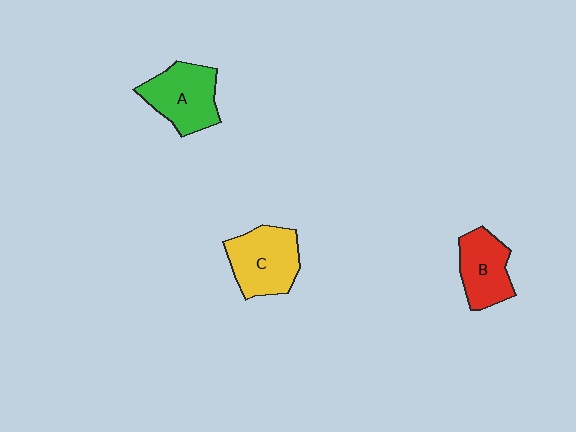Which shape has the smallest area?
Shape B (red).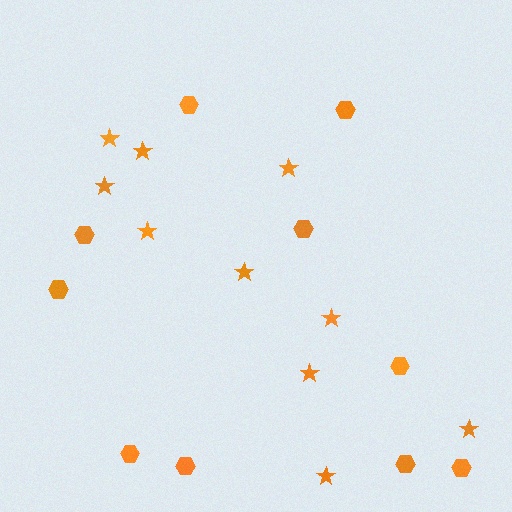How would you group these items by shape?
There are 2 groups: one group of stars (10) and one group of hexagons (10).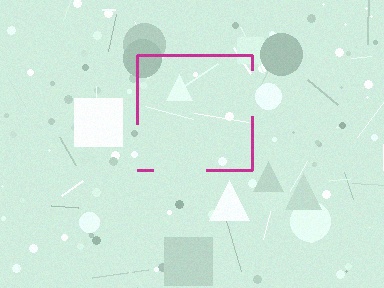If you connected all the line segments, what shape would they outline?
They would outline a square.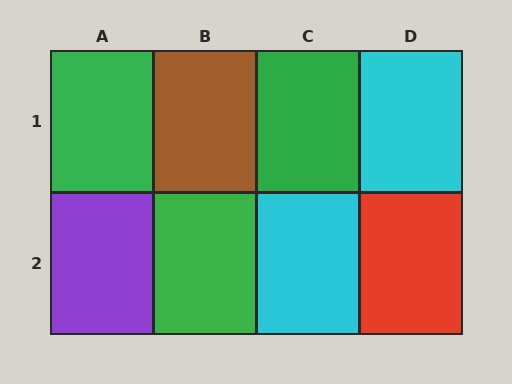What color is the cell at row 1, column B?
Brown.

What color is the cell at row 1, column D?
Cyan.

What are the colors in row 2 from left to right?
Purple, green, cyan, red.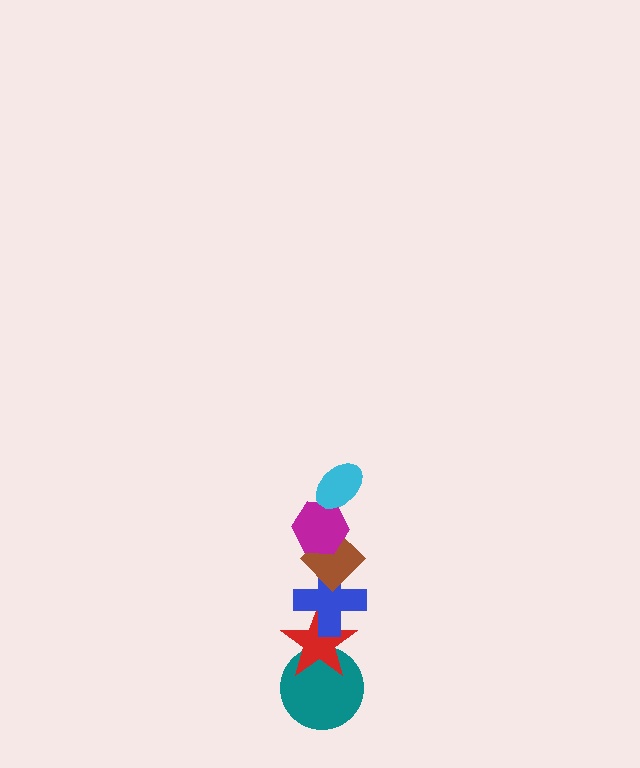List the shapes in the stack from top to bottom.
From top to bottom: the cyan ellipse, the magenta hexagon, the brown diamond, the blue cross, the red star, the teal circle.